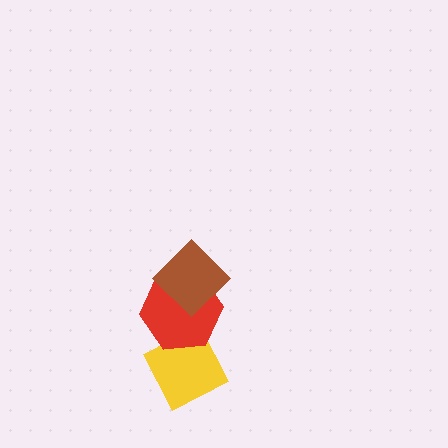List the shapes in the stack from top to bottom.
From top to bottom: the brown diamond, the red hexagon, the yellow diamond.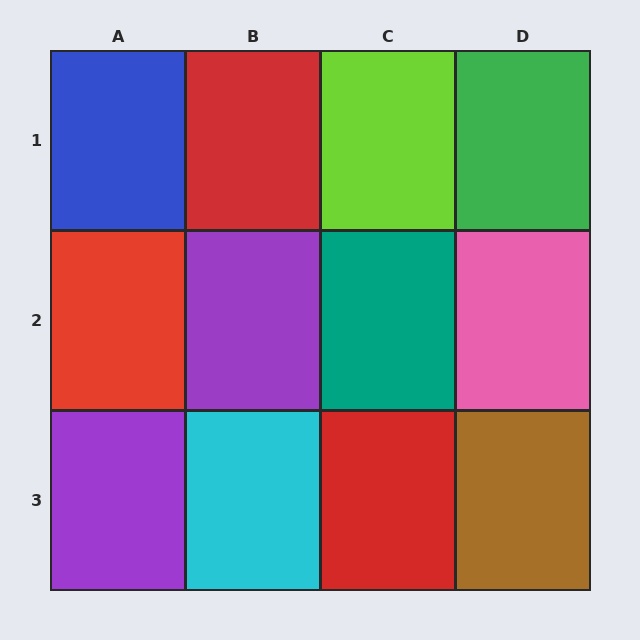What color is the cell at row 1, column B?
Red.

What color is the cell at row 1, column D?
Green.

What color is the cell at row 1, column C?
Lime.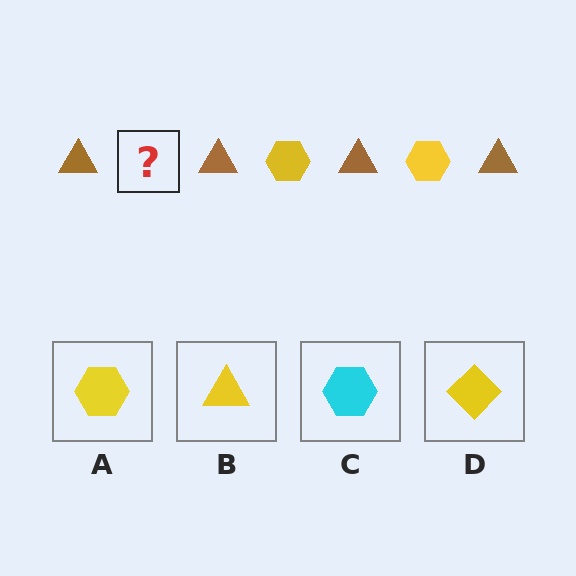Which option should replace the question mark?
Option A.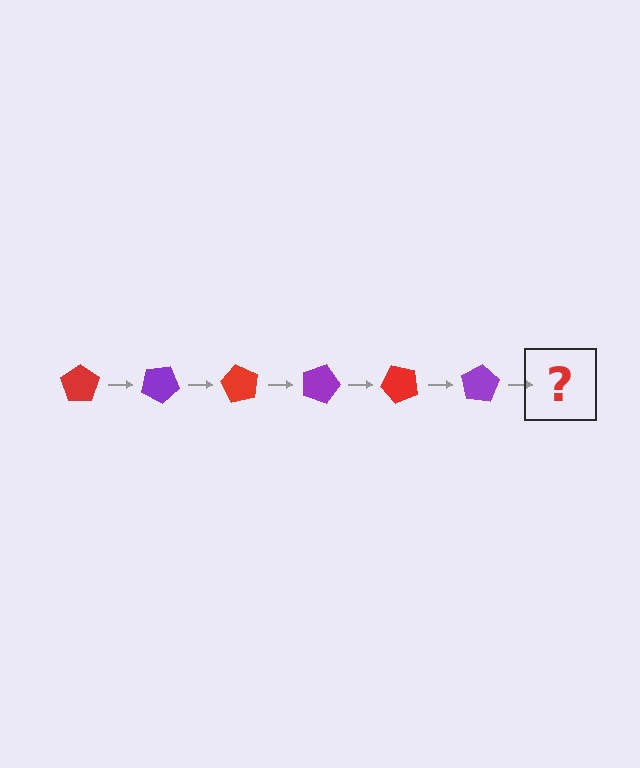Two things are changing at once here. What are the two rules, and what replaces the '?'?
The two rules are that it rotates 30 degrees each step and the color cycles through red and purple. The '?' should be a red pentagon, rotated 180 degrees from the start.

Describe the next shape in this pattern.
It should be a red pentagon, rotated 180 degrees from the start.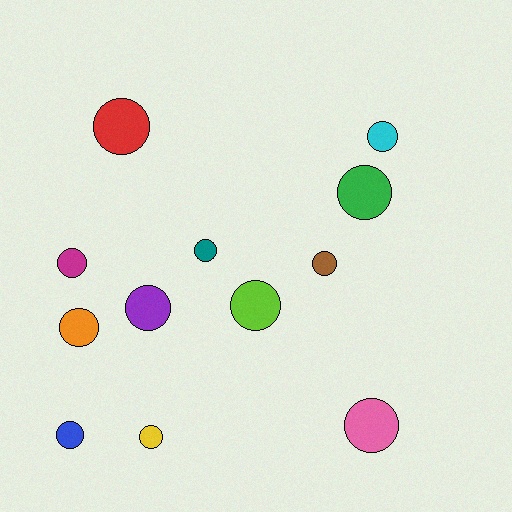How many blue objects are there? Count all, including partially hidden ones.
There is 1 blue object.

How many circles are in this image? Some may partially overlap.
There are 12 circles.